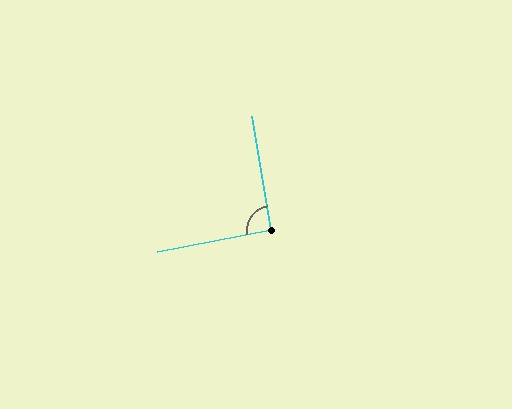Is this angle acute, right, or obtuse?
It is approximately a right angle.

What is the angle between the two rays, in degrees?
Approximately 92 degrees.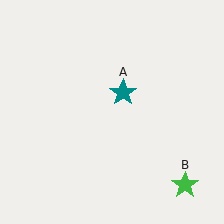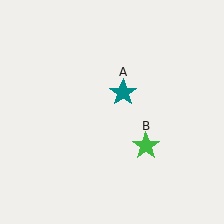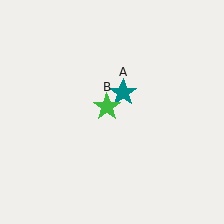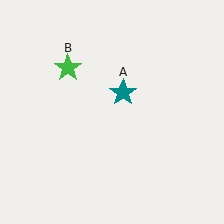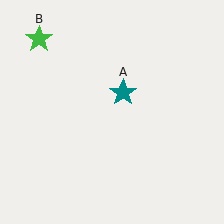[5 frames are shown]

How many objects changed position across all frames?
1 object changed position: green star (object B).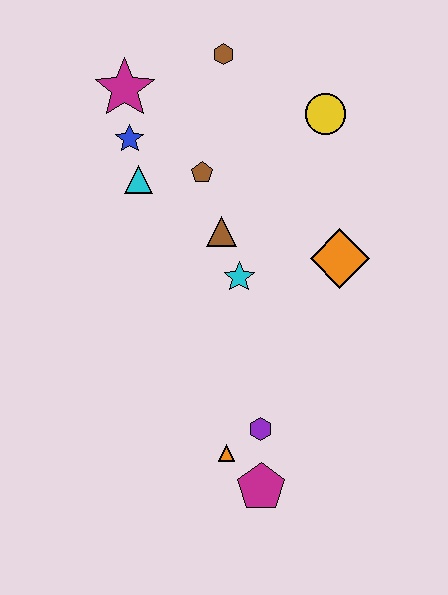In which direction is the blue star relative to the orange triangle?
The blue star is above the orange triangle.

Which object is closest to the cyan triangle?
The blue star is closest to the cyan triangle.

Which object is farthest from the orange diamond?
The magenta star is farthest from the orange diamond.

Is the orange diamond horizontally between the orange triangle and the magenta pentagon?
No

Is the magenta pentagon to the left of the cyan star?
No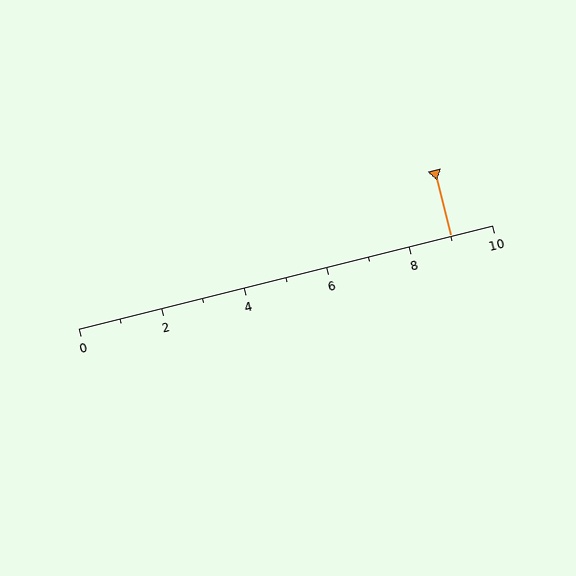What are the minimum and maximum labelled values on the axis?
The axis runs from 0 to 10.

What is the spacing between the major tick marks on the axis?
The major ticks are spaced 2 apart.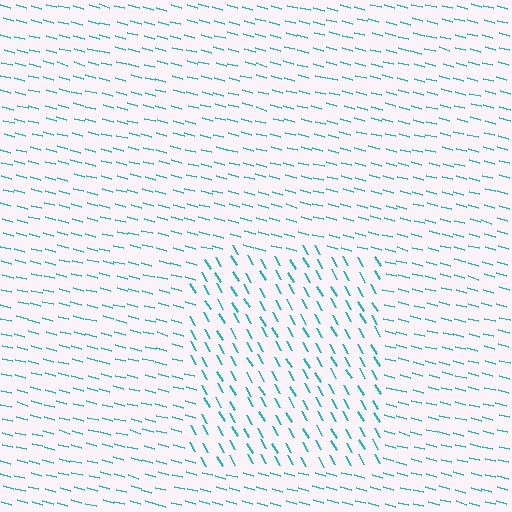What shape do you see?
I see a rectangle.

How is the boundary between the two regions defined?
The boundary is defined purely by a change in line orientation (approximately 45 degrees difference). All lines are the same color and thickness.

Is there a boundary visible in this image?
Yes, there is a texture boundary formed by a change in line orientation.